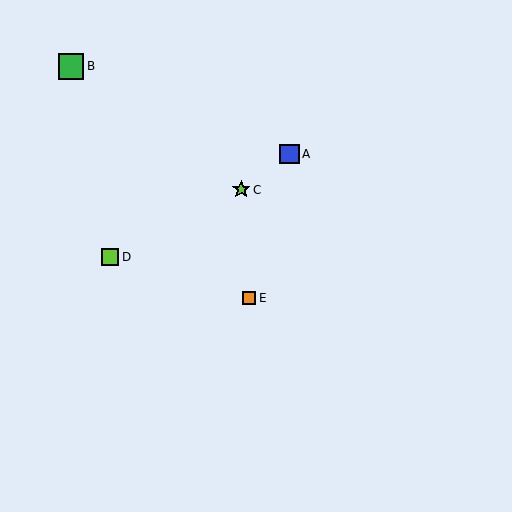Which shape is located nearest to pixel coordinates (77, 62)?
The green square (labeled B) at (71, 66) is nearest to that location.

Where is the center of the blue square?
The center of the blue square is at (289, 154).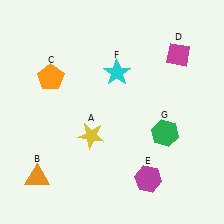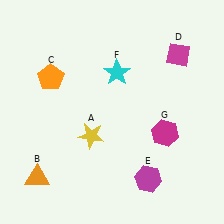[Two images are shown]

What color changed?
The hexagon (G) changed from green in Image 1 to magenta in Image 2.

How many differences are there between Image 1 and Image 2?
There is 1 difference between the two images.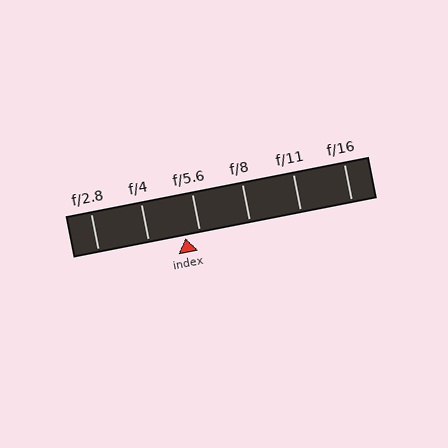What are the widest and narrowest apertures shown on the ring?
The widest aperture shown is f/2.8 and the narrowest is f/16.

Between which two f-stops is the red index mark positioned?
The index mark is between f/4 and f/5.6.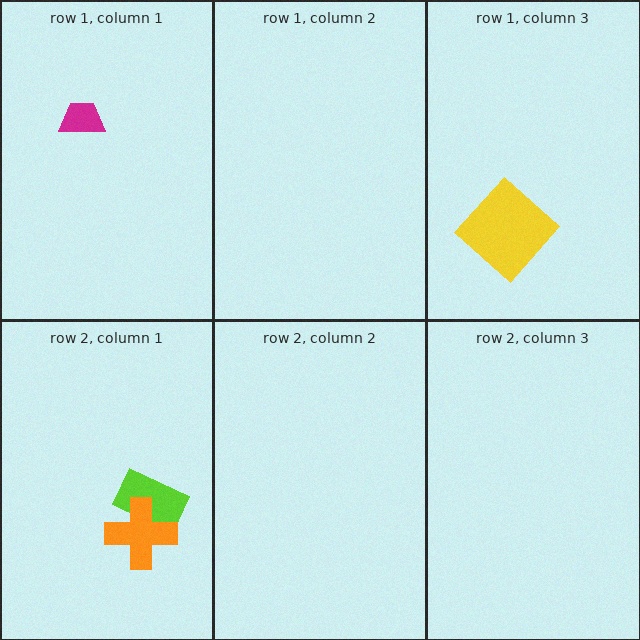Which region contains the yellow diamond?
The row 1, column 3 region.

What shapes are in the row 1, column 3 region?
The yellow diamond.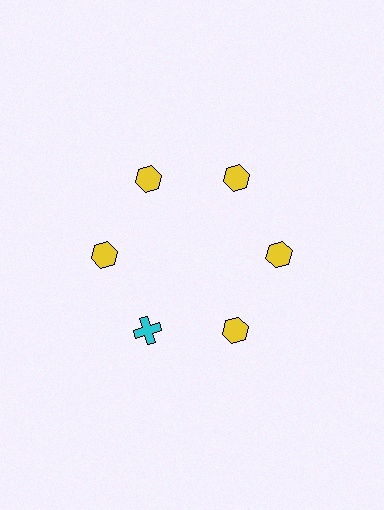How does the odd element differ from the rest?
It differs in both color (cyan instead of yellow) and shape (cross instead of hexagon).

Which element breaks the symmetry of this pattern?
The cyan cross at roughly the 7 o'clock position breaks the symmetry. All other shapes are yellow hexagons.